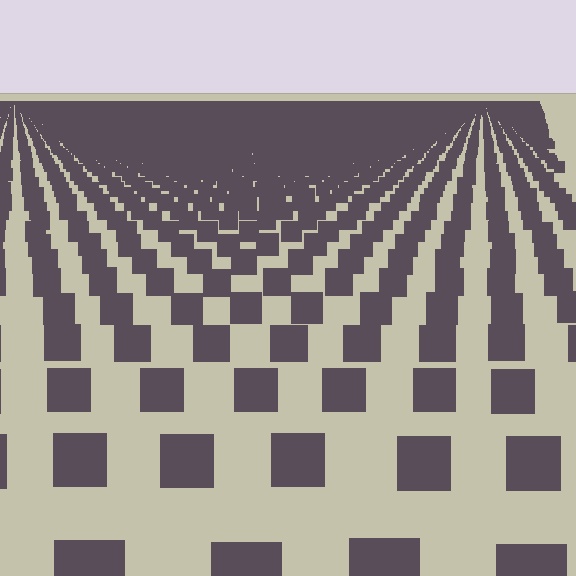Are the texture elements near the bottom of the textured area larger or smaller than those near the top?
Larger. Near the bottom, elements are closer to the viewer and appear at a bigger on-screen size.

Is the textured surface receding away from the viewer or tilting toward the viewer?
The surface is receding away from the viewer. Texture elements get smaller and denser toward the top.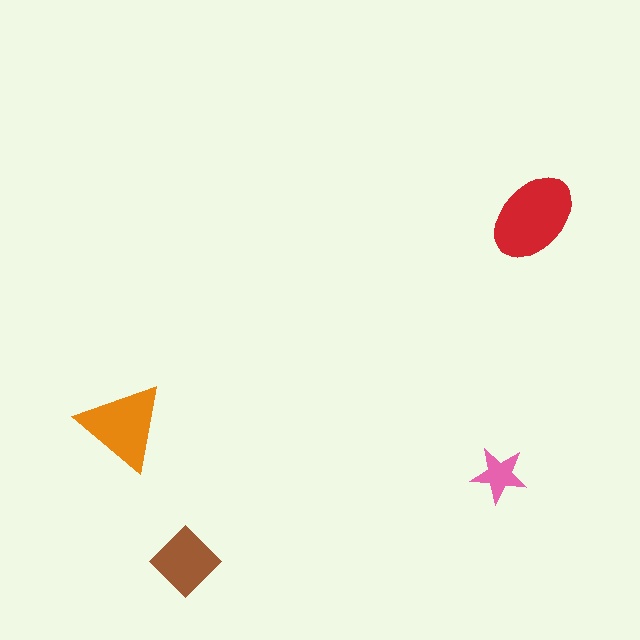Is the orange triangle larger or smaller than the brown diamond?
Larger.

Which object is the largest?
The red ellipse.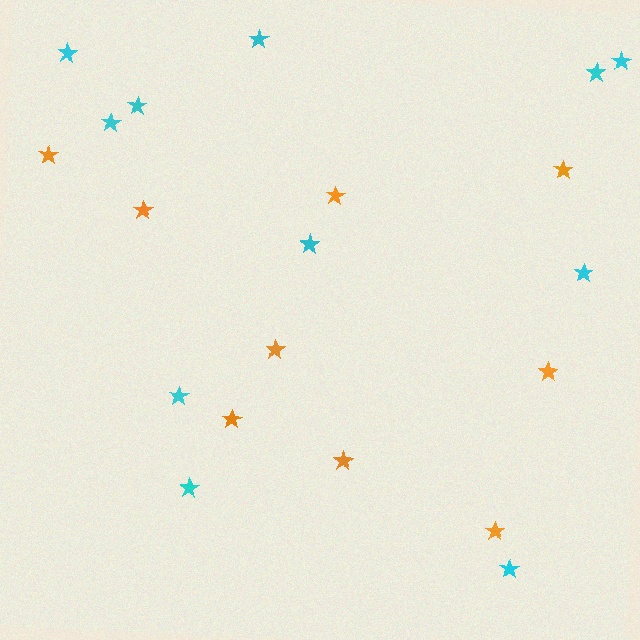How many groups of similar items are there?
There are 2 groups: one group of orange stars (9) and one group of cyan stars (11).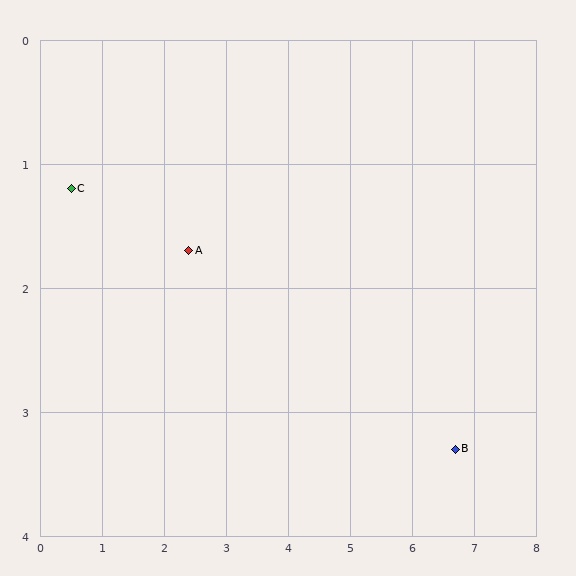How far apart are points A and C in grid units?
Points A and C are about 2.0 grid units apart.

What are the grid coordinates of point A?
Point A is at approximately (2.4, 1.7).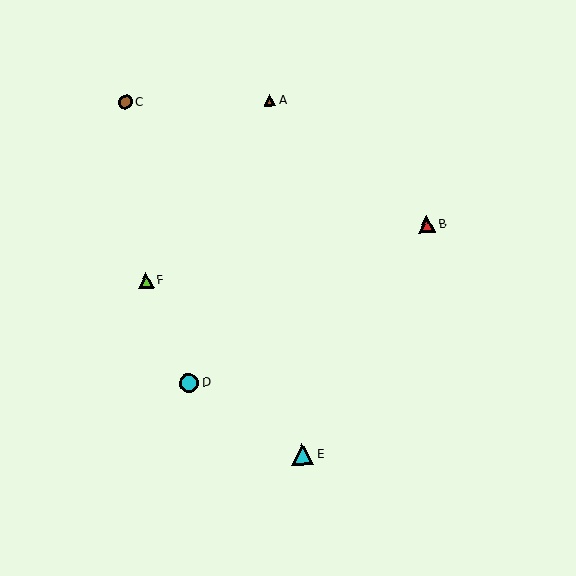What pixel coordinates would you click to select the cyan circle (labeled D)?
Click at (189, 383) to select the cyan circle D.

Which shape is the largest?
The cyan triangle (labeled E) is the largest.